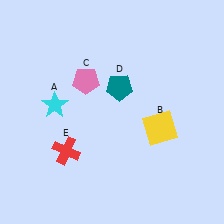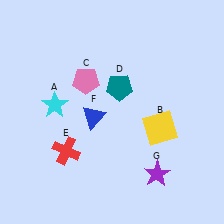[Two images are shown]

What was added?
A blue triangle (F), a purple star (G) were added in Image 2.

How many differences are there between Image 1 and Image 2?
There are 2 differences between the two images.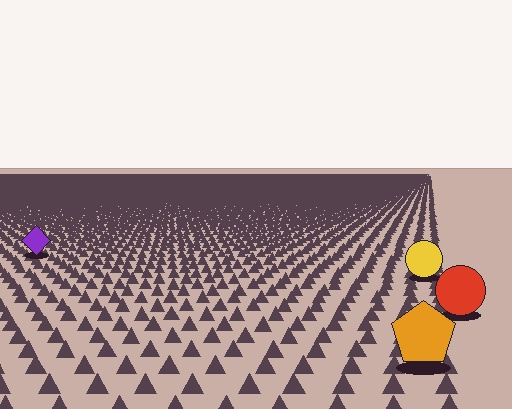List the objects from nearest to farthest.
From nearest to farthest: the orange pentagon, the red circle, the yellow circle, the purple diamond.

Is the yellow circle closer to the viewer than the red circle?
No. The red circle is closer — you can tell from the texture gradient: the ground texture is coarser near it.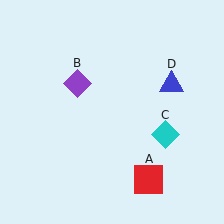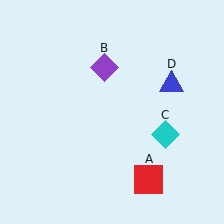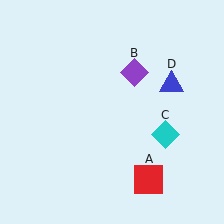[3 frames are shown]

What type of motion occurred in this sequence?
The purple diamond (object B) rotated clockwise around the center of the scene.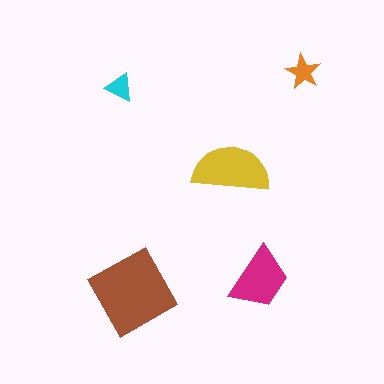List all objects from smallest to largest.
The cyan triangle, the orange star, the magenta trapezoid, the yellow semicircle, the brown diamond.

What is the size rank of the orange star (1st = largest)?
4th.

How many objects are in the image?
There are 5 objects in the image.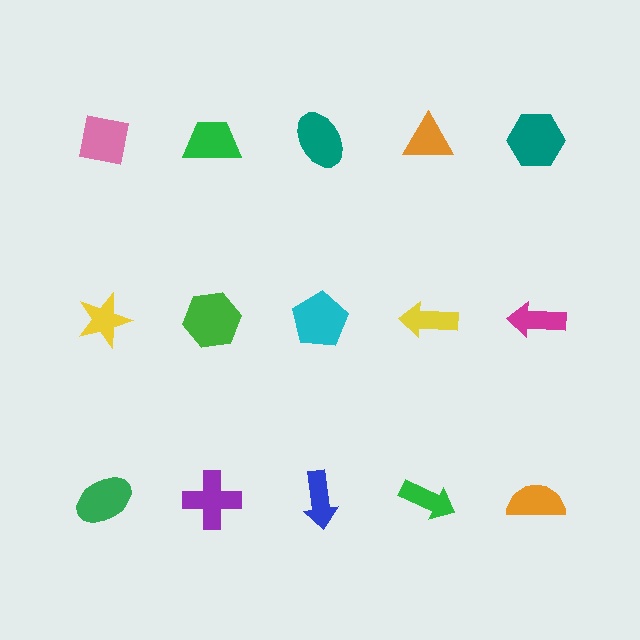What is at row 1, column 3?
A teal ellipse.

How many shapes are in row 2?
5 shapes.